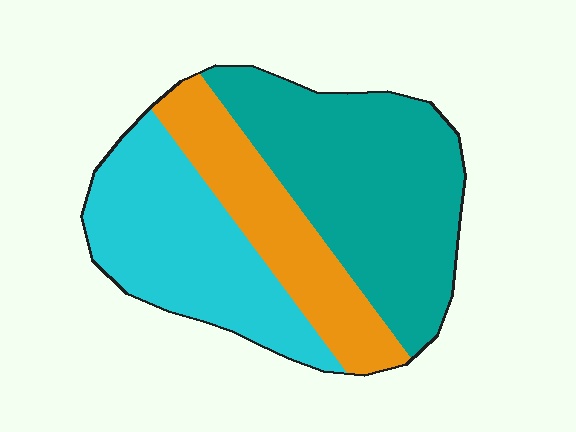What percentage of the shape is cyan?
Cyan takes up about one third (1/3) of the shape.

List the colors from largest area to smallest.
From largest to smallest: teal, cyan, orange.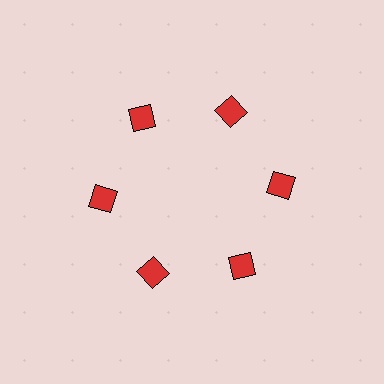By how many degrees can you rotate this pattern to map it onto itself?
The pattern maps onto itself every 60 degrees of rotation.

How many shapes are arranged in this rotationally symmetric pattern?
There are 6 shapes, arranged in 6 groups of 1.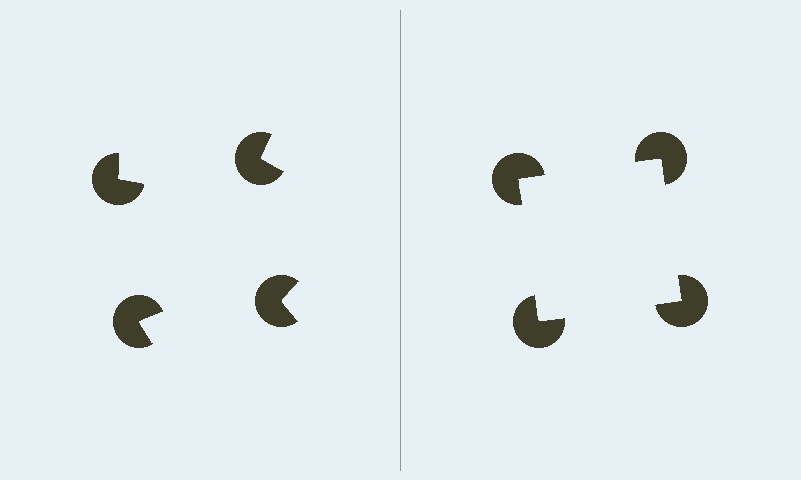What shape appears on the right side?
An illusory square.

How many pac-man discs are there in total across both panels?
8 — 4 on each side.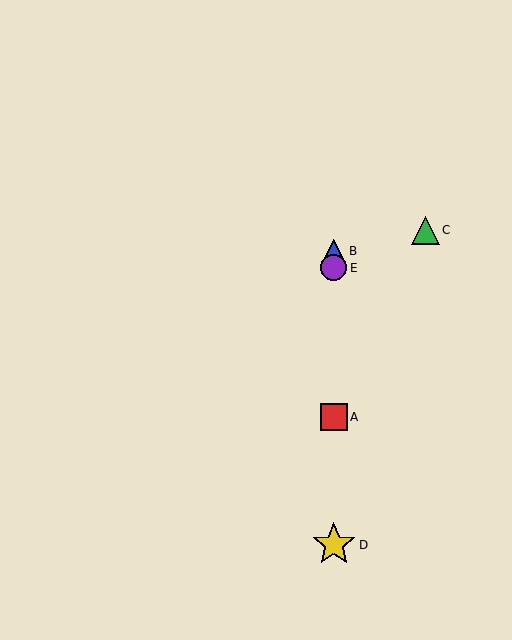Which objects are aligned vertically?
Objects A, B, D, E are aligned vertically.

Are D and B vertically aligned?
Yes, both are at x≈334.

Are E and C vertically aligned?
No, E is at x≈334 and C is at x≈425.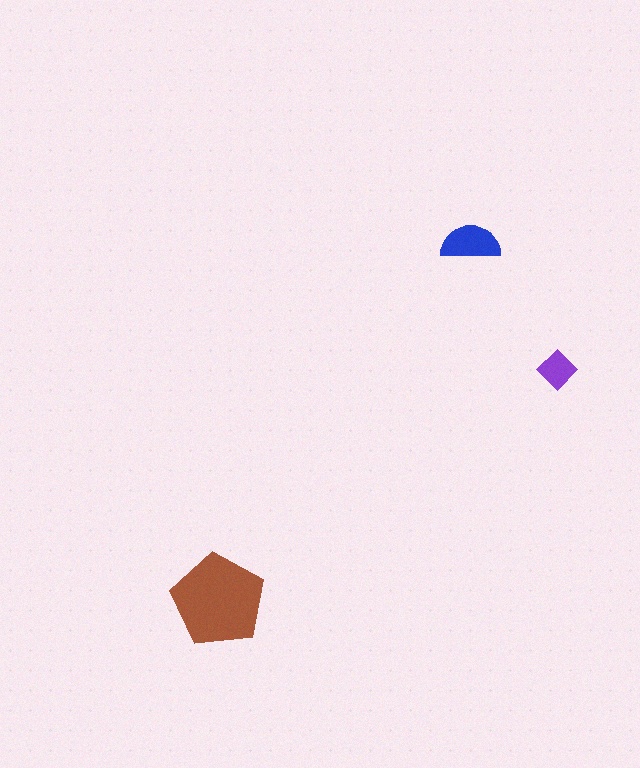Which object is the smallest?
The purple diamond.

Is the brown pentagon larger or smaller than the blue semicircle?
Larger.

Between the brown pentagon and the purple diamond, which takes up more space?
The brown pentagon.